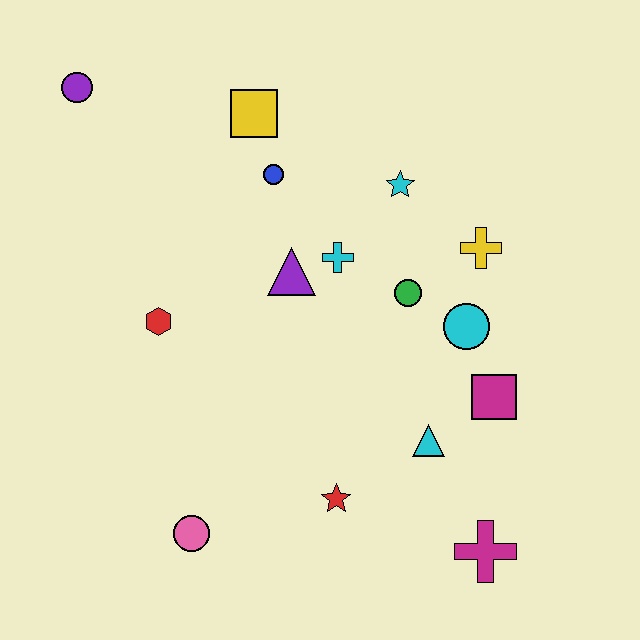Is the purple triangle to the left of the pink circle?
No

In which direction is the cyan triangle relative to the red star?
The cyan triangle is to the right of the red star.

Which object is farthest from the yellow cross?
The purple circle is farthest from the yellow cross.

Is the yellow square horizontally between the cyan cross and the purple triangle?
No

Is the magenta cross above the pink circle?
No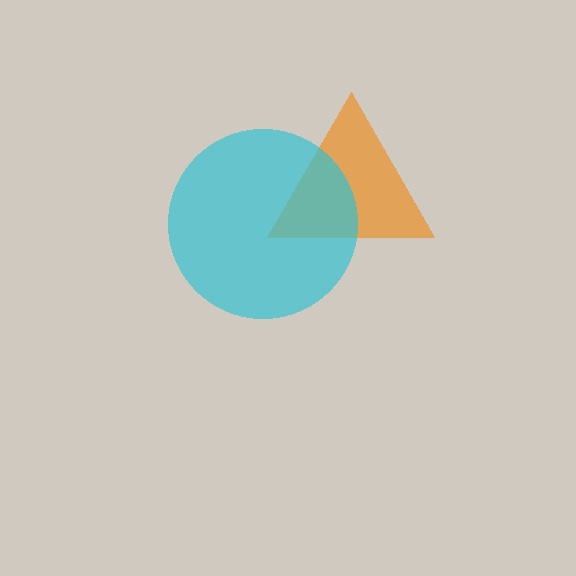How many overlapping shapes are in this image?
There are 2 overlapping shapes in the image.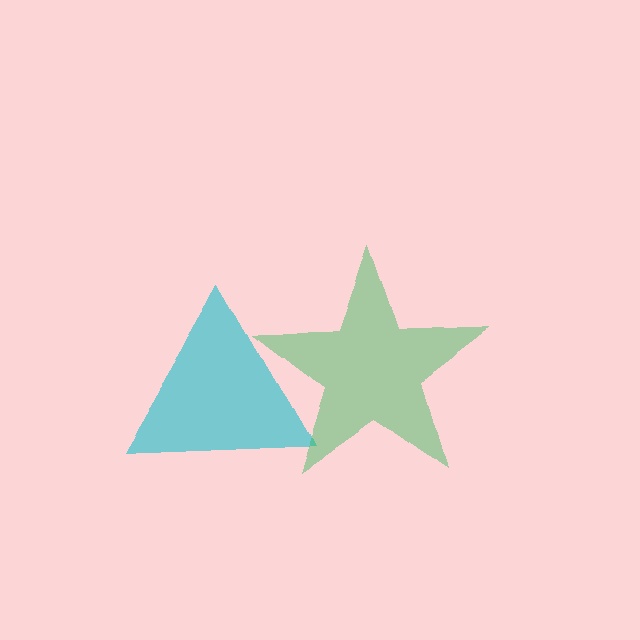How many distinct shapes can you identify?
There are 2 distinct shapes: a cyan triangle, a green star.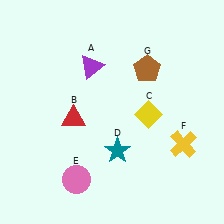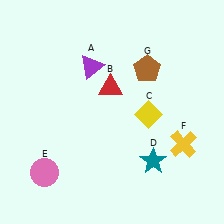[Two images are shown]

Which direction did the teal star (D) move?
The teal star (D) moved right.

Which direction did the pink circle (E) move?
The pink circle (E) moved left.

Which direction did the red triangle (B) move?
The red triangle (B) moved right.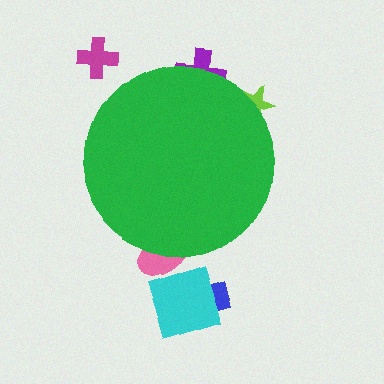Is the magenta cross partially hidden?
No, the magenta cross is fully visible.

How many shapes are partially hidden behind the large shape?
3 shapes are partially hidden.